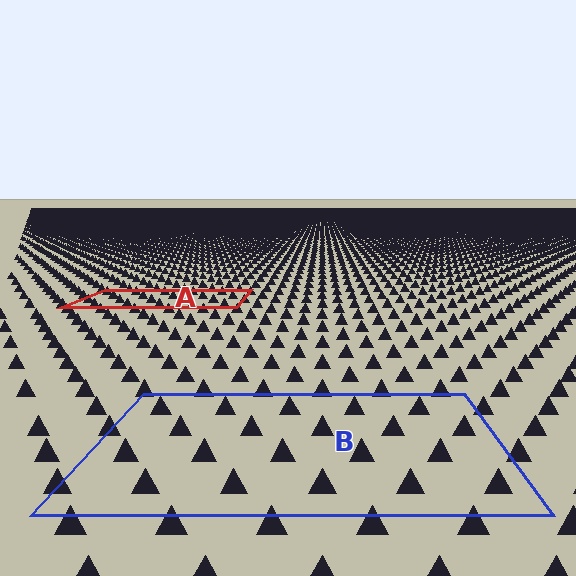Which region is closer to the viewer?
Region B is closer. The texture elements there are larger and more spread out.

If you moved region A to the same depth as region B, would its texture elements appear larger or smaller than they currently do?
They would appear larger. At a closer depth, the same texture elements are projected at a bigger on-screen size.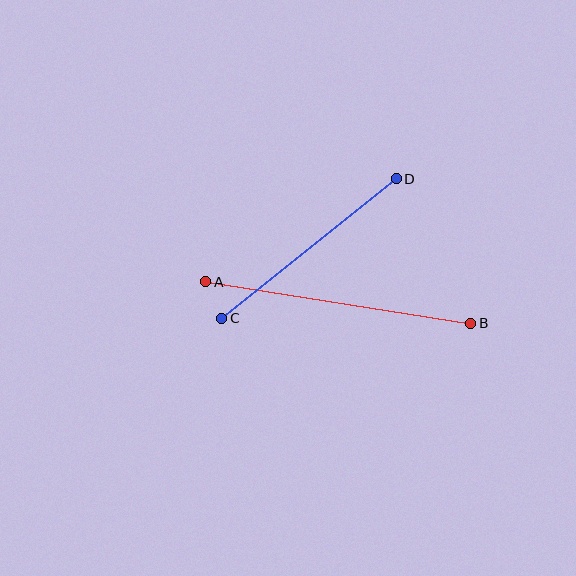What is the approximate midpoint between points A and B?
The midpoint is at approximately (338, 302) pixels.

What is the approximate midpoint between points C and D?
The midpoint is at approximately (309, 248) pixels.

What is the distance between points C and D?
The distance is approximately 223 pixels.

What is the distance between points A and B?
The distance is approximately 268 pixels.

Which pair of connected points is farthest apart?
Points A and B are farthest apart.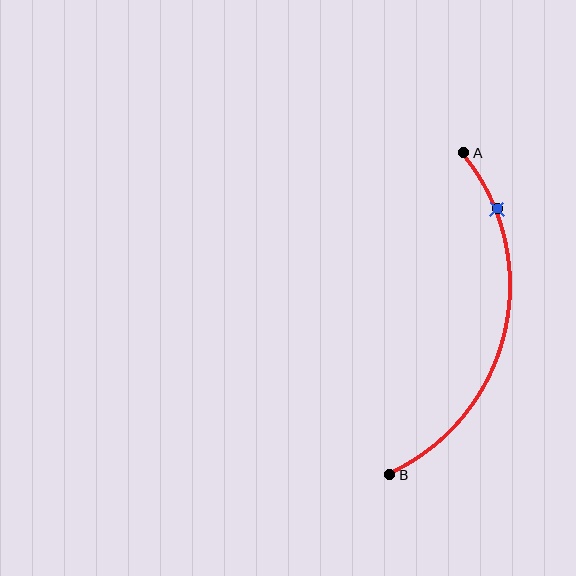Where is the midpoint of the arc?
The arc midpoint is the point on the curve farthest from the straight line joining A and B. It sits to the right of that line.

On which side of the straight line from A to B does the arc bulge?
The arc bulges to the right of the straight line connecting A and B.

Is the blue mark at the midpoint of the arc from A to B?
No. The blue mark lies on the arc but is closer to endpoint A. The arc midpoint would be at the point on the curve equidistant along the arc from both A and B.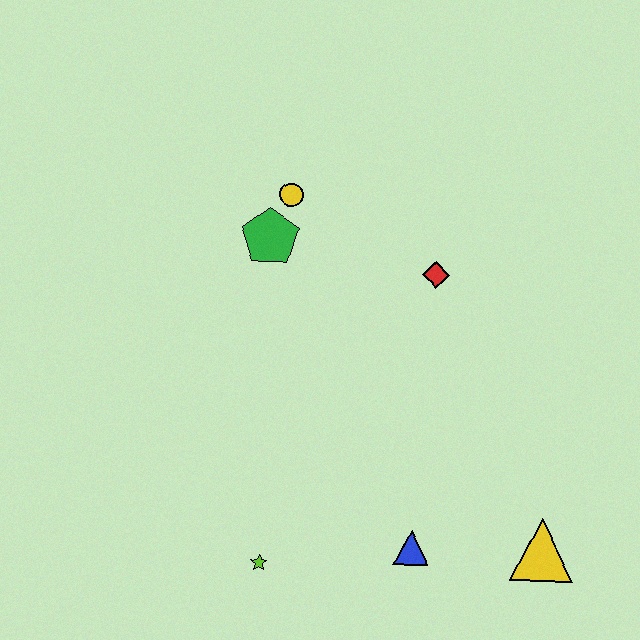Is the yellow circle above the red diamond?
Yes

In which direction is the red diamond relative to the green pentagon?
The red diamond is to the right of the green pentagon.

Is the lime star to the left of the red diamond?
Yes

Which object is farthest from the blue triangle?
The yellow circle is farthest from the blue triangle.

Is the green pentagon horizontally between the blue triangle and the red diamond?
No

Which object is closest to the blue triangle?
The yellow triangle is closest to the blue triangle.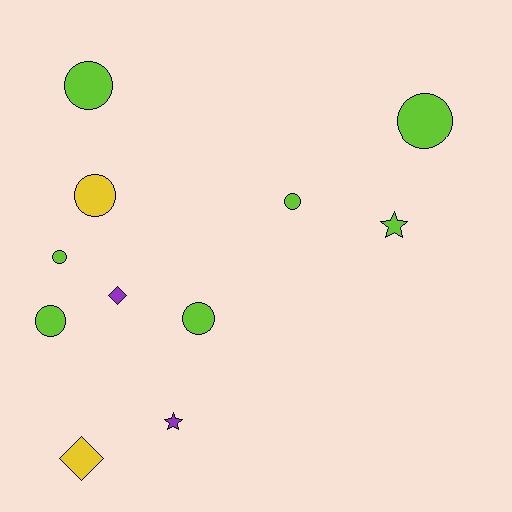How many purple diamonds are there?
There is 1 purple diamond.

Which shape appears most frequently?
Circle, with 7 objects.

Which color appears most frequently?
Lime, with 7 objects.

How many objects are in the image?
There are 11 objects.